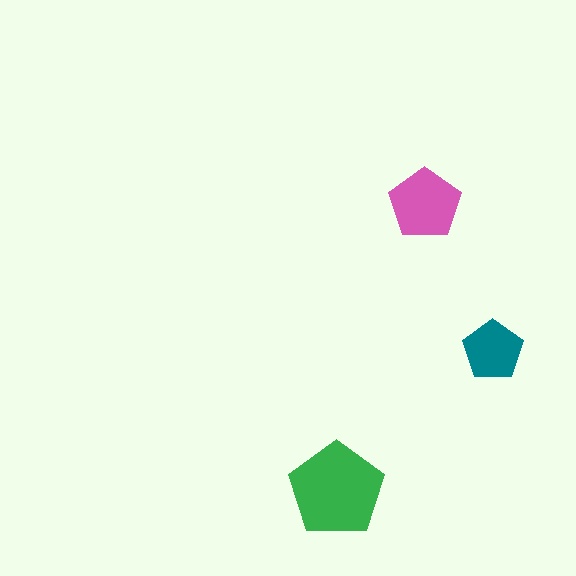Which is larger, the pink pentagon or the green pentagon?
The green one.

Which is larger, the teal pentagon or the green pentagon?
The green one.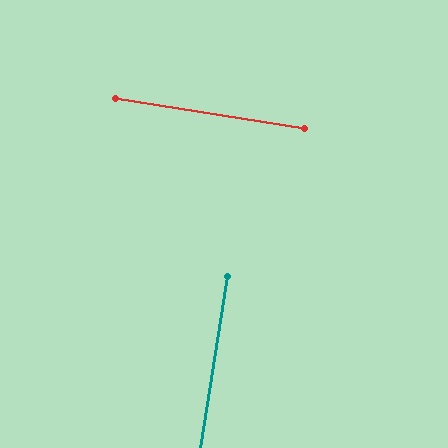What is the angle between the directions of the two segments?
Approximately 90 degrees.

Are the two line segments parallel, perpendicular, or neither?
Perpendicular — they meet at approximately 90°.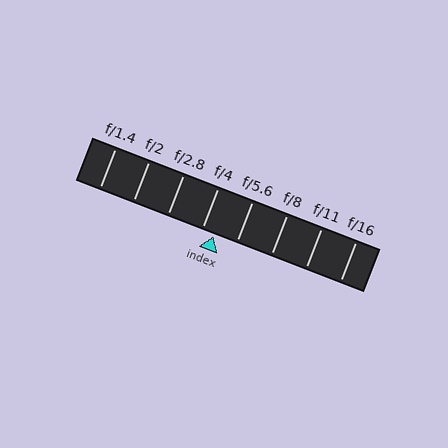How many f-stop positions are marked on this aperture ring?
There are 8 f-stop positions marked.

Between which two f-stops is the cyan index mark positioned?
The index mark is between f/4 and f/5.6.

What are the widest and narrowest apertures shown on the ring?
The widest aperture shown is f/1.4 and the narrowest is f/16.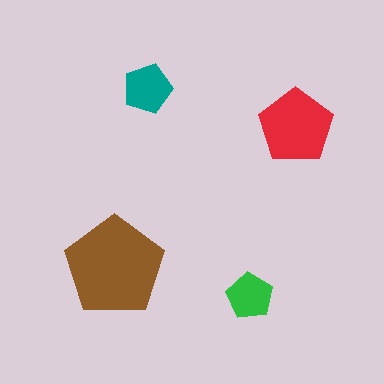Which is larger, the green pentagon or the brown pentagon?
The brown one.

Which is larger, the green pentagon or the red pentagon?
The red one.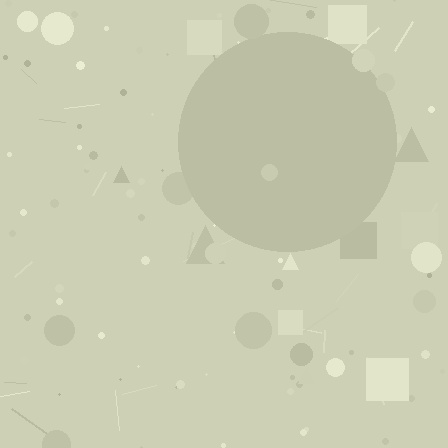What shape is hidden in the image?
A circle is hidden in the image.